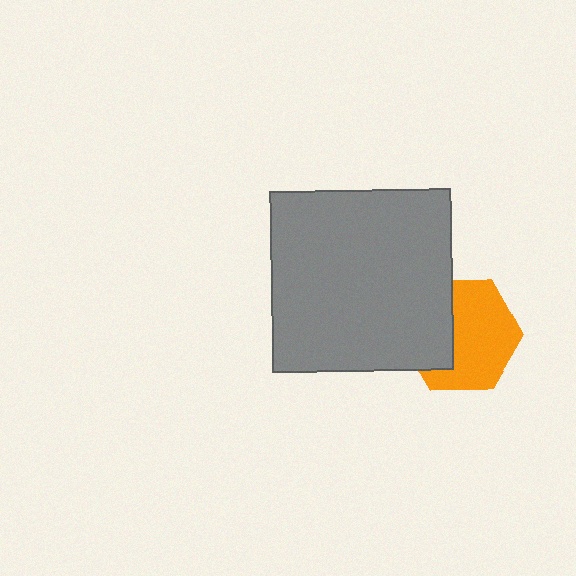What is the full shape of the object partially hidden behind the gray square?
The partially hidden object is an orange hexagon.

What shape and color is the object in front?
The object in front is a gray square.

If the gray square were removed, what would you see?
You would see the complete orange hexagon.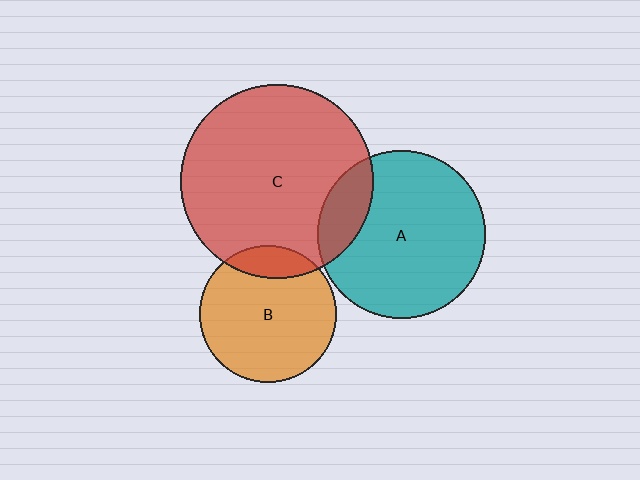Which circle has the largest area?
Circle C (red).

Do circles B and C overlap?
Yes.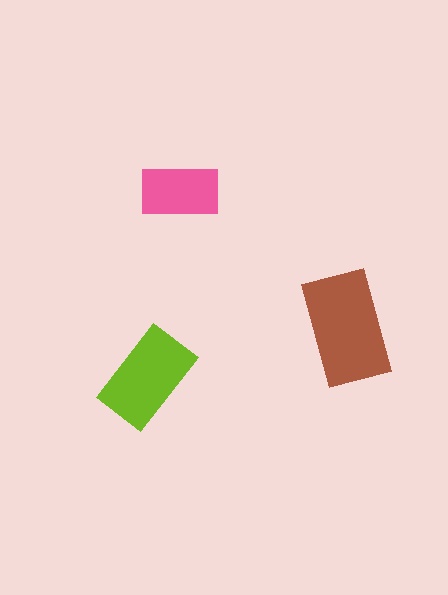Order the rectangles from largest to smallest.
the brown one, the lime one, the pink one.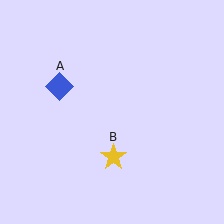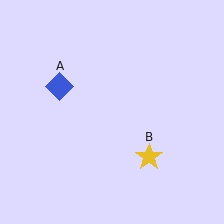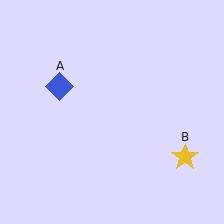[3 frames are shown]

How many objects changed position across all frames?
1 object changed position: yellow star (object B).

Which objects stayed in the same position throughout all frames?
Blue diamond (object A) remained stationary.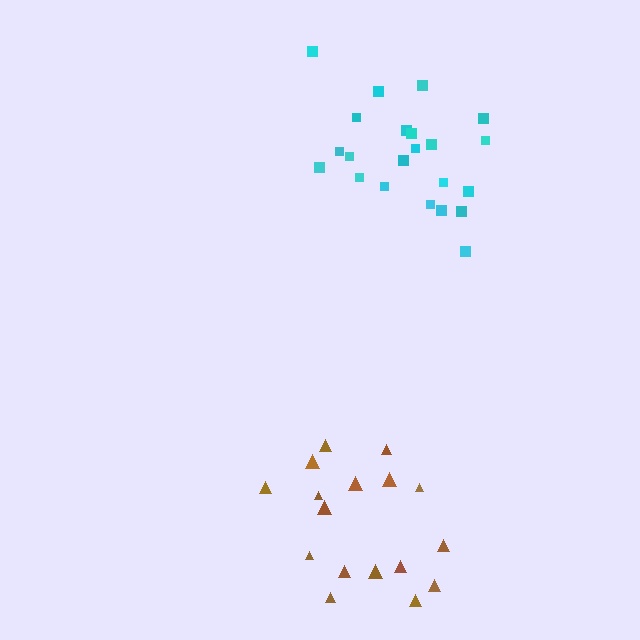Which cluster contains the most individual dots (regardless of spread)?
Cyan (22).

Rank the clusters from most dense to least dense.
cyan, brown.